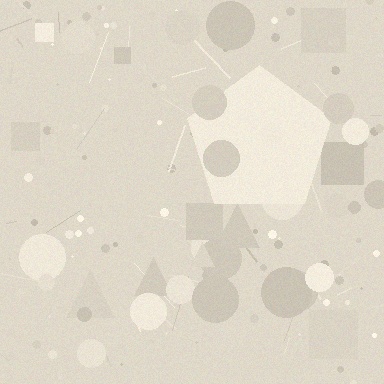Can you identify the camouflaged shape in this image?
The camouflaged shape is a pentagon.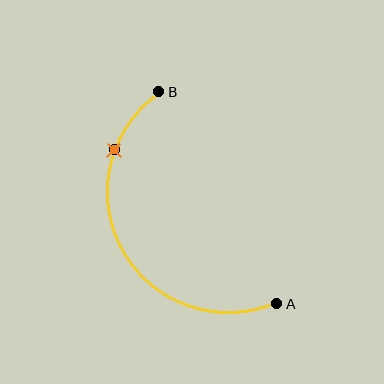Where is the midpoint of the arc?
The arc midpoint is the point on the curve farthest from the straight line joining A and B. It sits to the left of that line.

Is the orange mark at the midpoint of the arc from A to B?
No. The orange mark lies on the arc but is closer to endpoint B. The arc midpoint would be at the point on the curve equidistant along the arc from both A and B.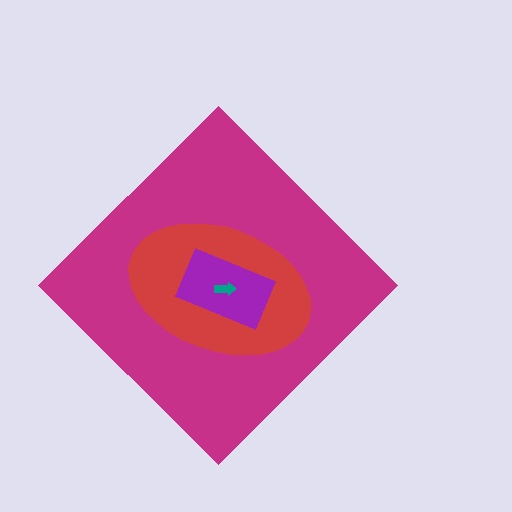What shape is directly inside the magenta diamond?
The red ellipse.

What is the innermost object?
The teal arrow.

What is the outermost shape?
The magenta diamond.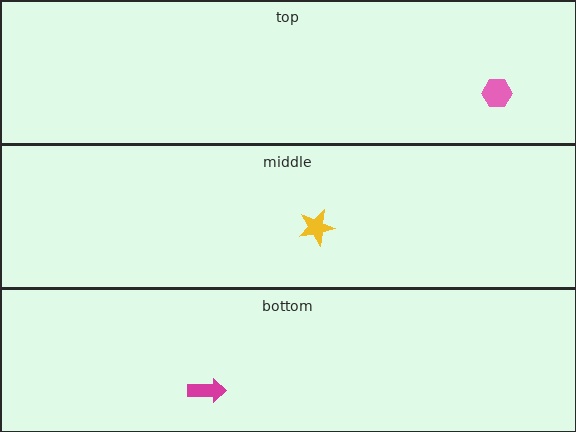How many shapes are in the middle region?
1.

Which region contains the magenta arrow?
The bottom region.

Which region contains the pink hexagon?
The top region.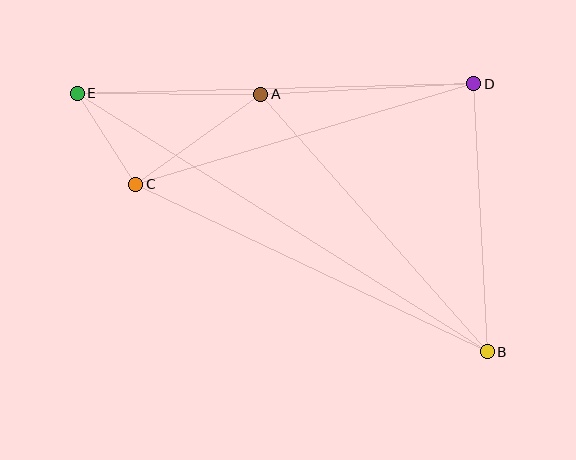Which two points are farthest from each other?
Points B and E are farthest from each other.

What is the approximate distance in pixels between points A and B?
The distance between A and B is approximately 343 pixels.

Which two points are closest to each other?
Points C and E are closest to each other.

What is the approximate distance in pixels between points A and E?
The distance between A and E is approximately 183 pixels.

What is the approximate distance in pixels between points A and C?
The distance between A and C is approximately 154 pixels.